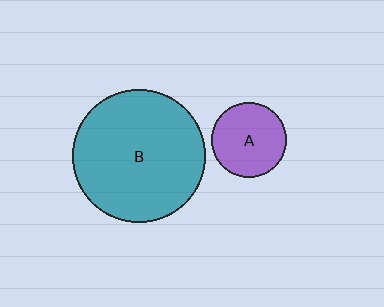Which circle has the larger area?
Circle B (teal).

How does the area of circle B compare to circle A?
Approximately 3.1 times.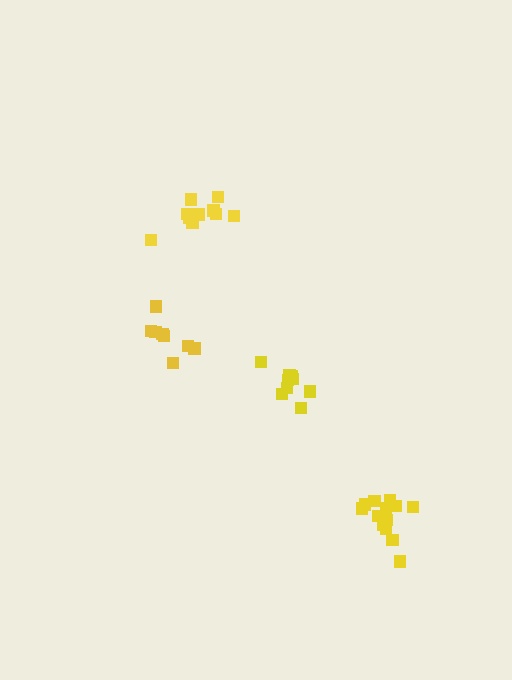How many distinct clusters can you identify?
There are 4 distinct clusters.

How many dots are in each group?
Group 1: 13 dots, Group 2: 9 dots, Group 3: 10 dots, Group 4: 8 dots (40 total).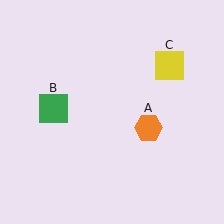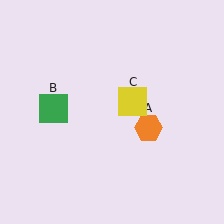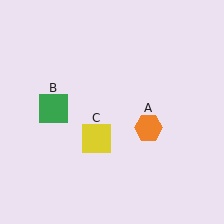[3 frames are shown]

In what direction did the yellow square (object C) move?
The yellow square (object C) moved down and to the left.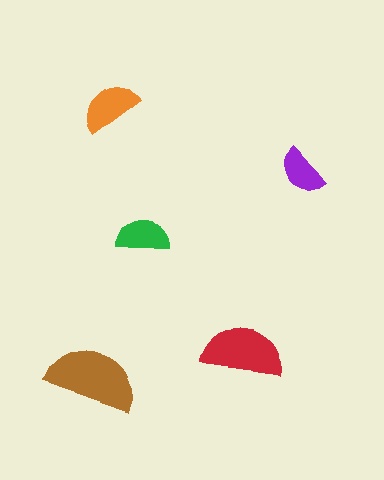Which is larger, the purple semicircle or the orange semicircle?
The orange one.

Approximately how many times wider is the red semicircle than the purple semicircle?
About 1.5 times wider.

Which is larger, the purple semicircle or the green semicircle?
The green one.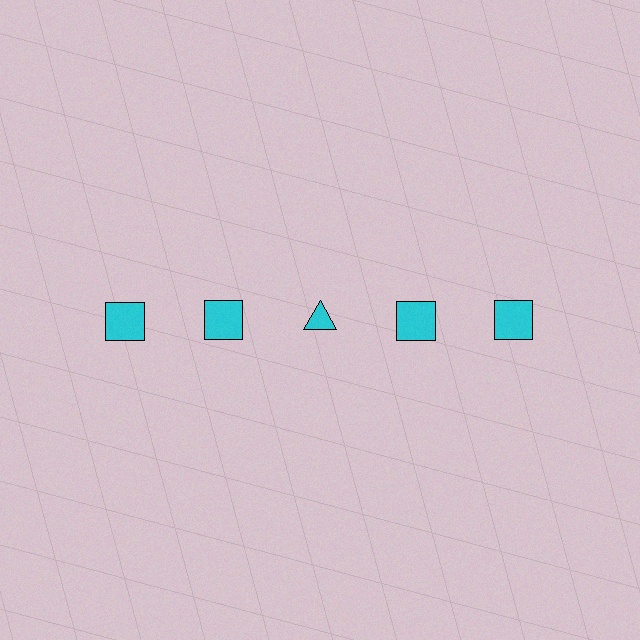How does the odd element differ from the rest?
It has a different shape: triangle instead of square.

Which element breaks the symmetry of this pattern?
The cyan triangle in the top row, center column breaks the symmetry. All other shapes are cyan squares.